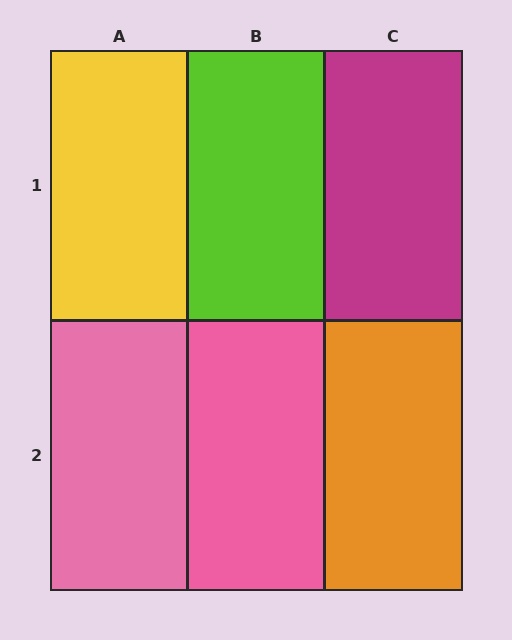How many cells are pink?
2 cells are pink.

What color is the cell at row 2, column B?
Pink.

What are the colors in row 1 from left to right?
Yellow, lime, magenta.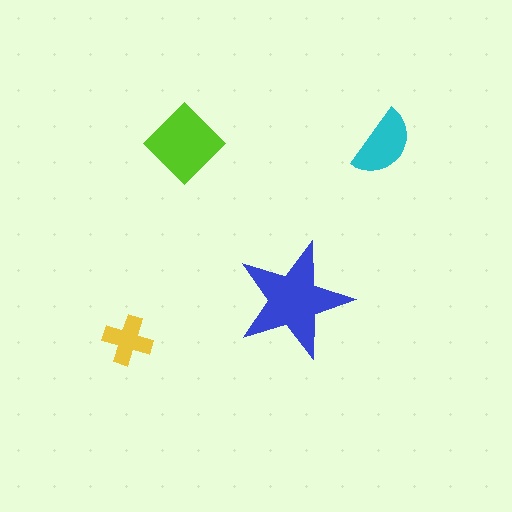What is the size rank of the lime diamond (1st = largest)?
2nd.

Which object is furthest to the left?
The yellow cross is leftmost.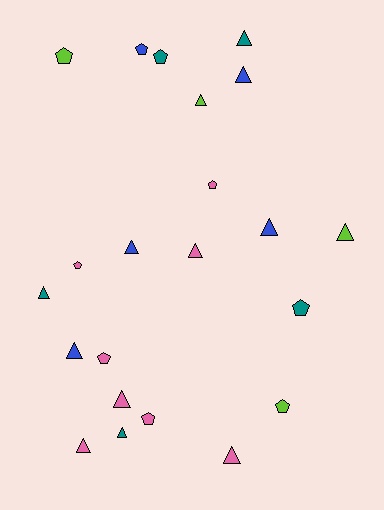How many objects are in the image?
There are 22 objects.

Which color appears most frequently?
Pink, with 8 objects.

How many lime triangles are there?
There are 2 lime triangles.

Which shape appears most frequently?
Triangle, with 13 objects.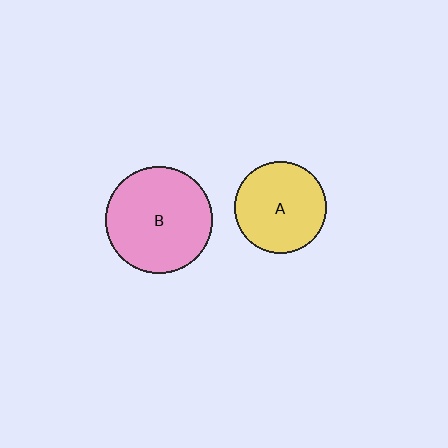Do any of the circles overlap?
No, none of the circles overlap.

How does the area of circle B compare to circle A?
Approximately 1.4 times.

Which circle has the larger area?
Circle B (pink).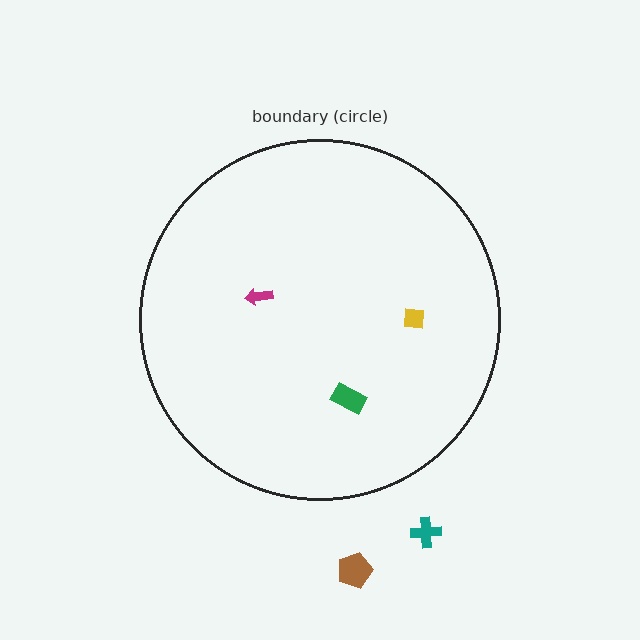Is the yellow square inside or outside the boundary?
Inside.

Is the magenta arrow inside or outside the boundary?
Inside.